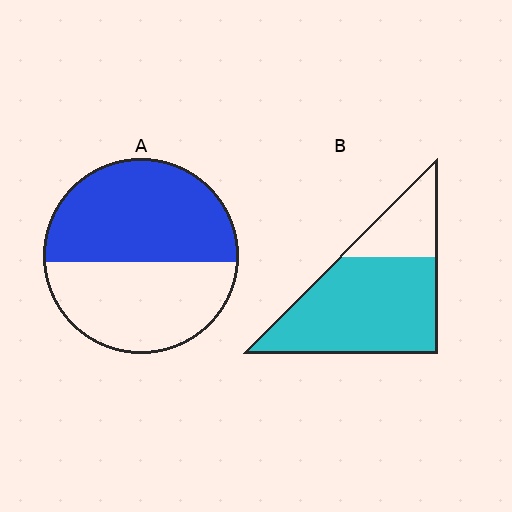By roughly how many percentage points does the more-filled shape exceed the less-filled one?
By roughly 20 percentage points (B over A).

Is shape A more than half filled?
Roughly half.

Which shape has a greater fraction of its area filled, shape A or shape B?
Shape B.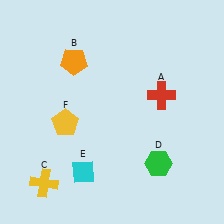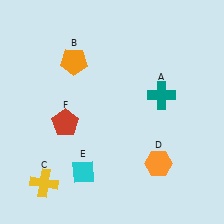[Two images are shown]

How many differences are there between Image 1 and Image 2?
There are 3 differences between the two images.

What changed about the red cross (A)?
In Image 1, A is red. In Image 2, it changed to teal.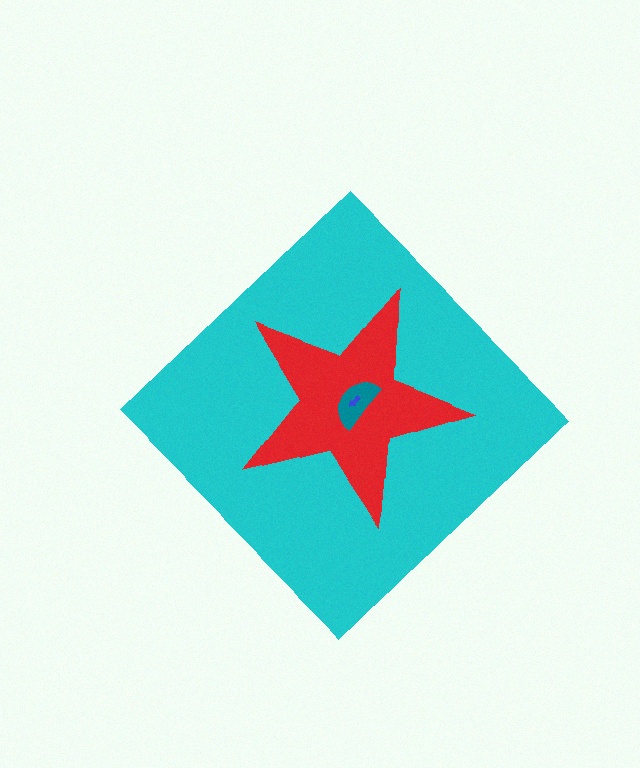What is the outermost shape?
The cyan diamond.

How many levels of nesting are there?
4.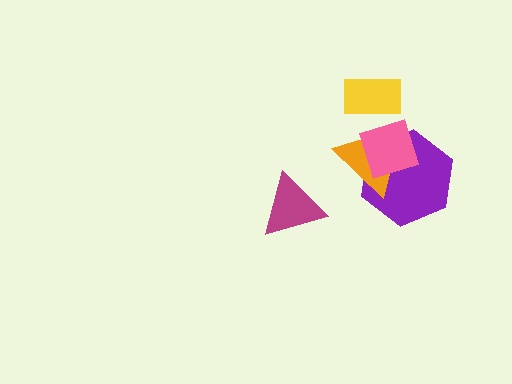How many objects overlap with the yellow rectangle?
2 objects overlap with the yellow rectangle.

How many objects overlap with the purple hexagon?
2 objects overlap with the purple hexagon.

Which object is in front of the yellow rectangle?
The pink diamond is in front of the yellow rectangle.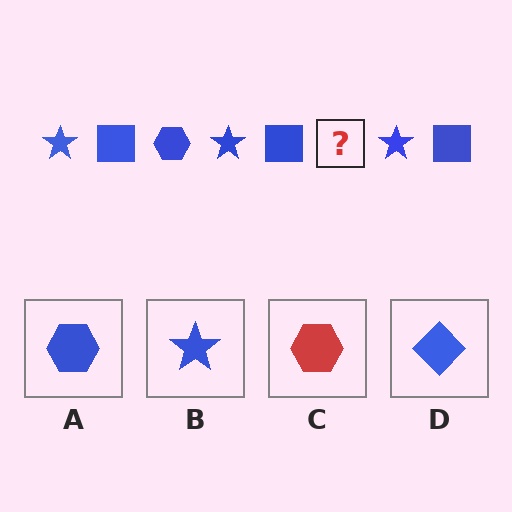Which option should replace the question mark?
Option A.